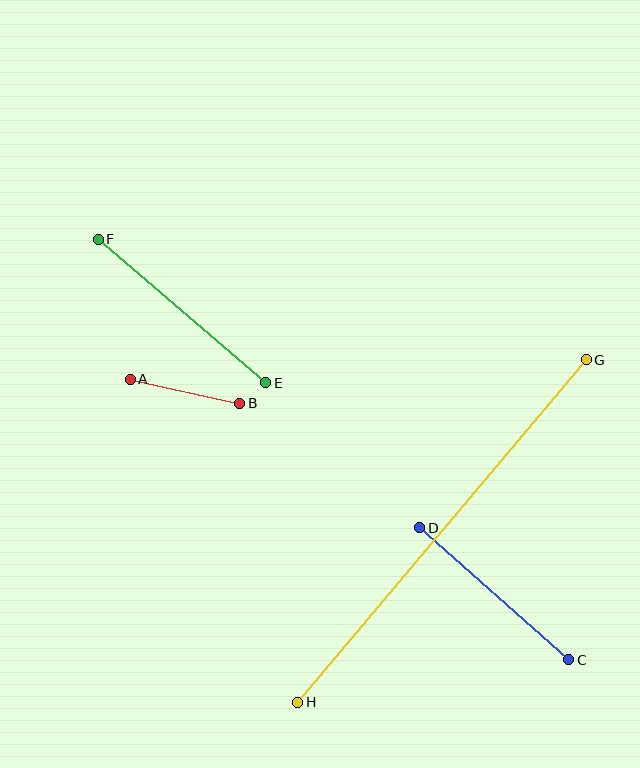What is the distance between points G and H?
The distance is approximately 448 pixels.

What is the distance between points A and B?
The distance is approximately 112 pixels.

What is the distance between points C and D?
The distance is approximately 199 pixels.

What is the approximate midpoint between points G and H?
The midpoint is at approximately (442, 531) pixels.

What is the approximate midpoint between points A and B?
The midpoint is at approximately (185, 391) pixels.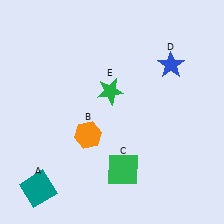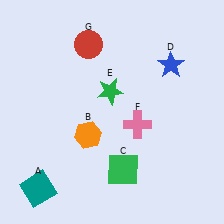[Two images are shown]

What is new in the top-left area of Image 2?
A red circle (G) was added in the top-left area of Image 2.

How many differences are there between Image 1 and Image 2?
There are 2 differences between the two images.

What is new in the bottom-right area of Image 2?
A pink cross (F) was added in the bottom-right area of Image 2.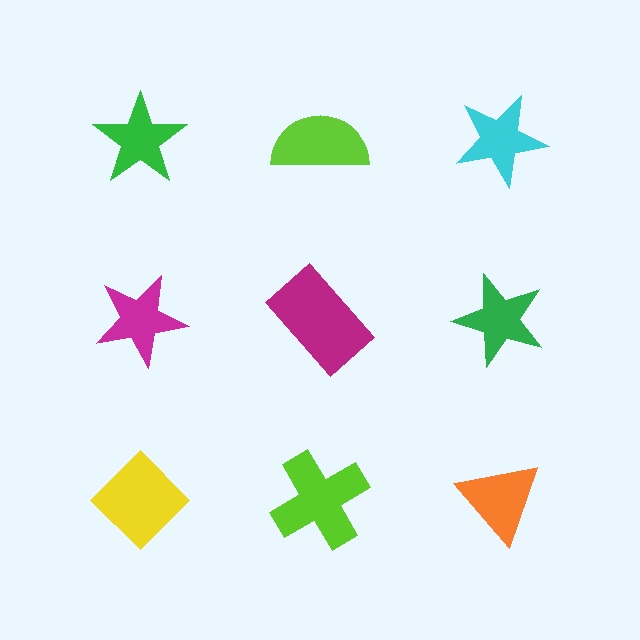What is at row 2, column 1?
A magenta star.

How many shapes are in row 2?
3 shapes.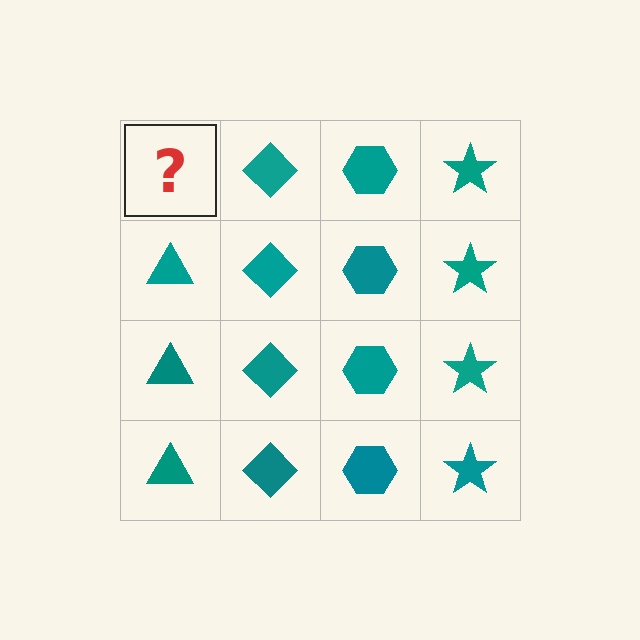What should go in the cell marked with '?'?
The missing cell should contain a teal triangle.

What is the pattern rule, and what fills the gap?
The rule is that each column has a consistent shape. The gap should be filled with a teal triangle.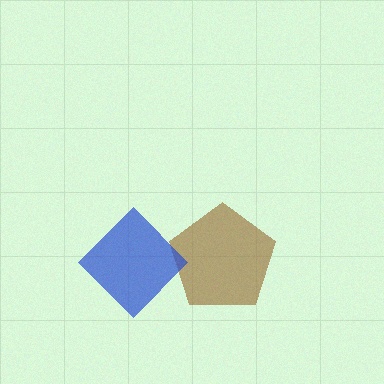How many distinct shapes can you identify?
There are 2 distinct shapes: a brown pentagon, a blue diamond.